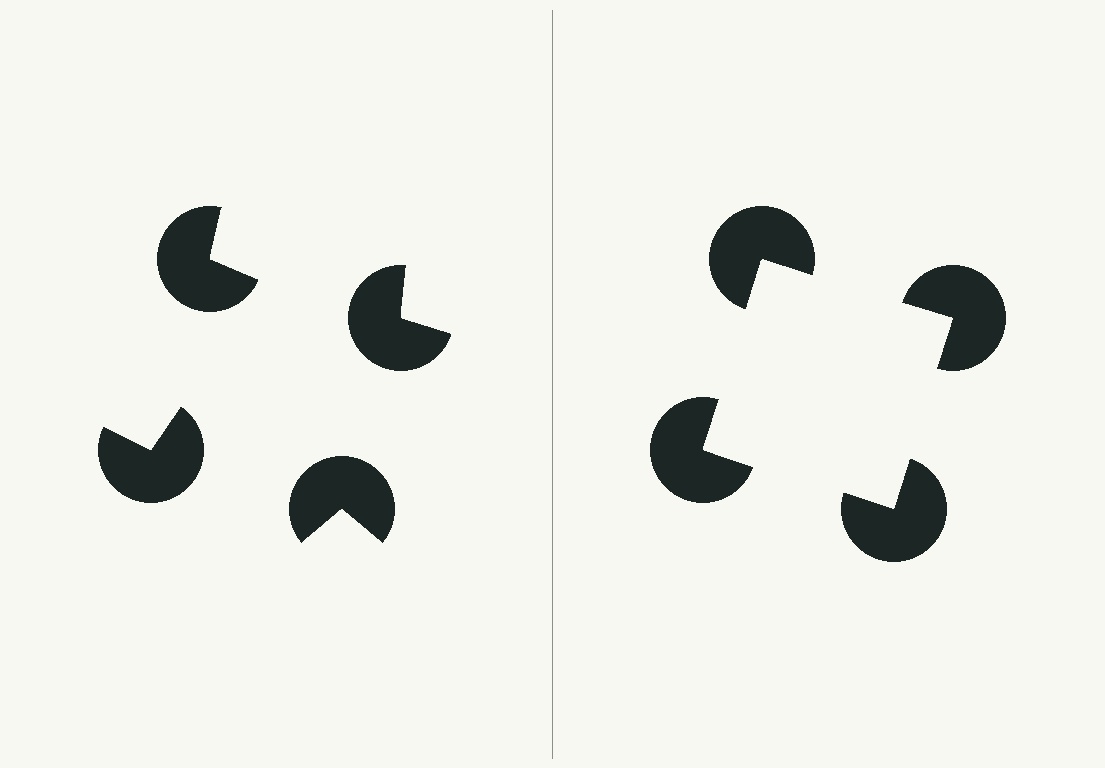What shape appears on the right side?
An illusory square.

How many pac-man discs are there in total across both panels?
8 — 4 on each side.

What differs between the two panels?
The pac-man discs are positioned identically on both sides; only the wedge orientations differ. On the right they align to a square; on the left they are misaligned.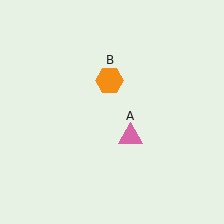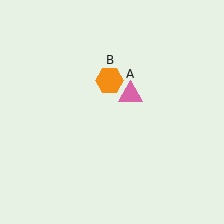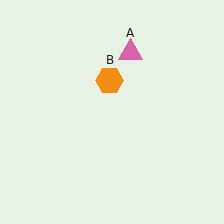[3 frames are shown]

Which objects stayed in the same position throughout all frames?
Orange hexagon (object B) remained stationary.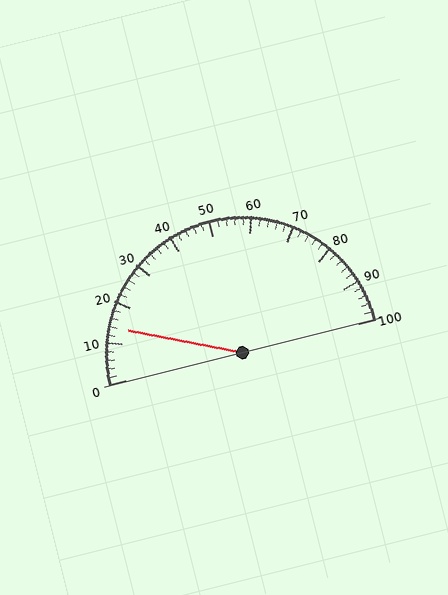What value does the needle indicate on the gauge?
The needle indicates approximately 14.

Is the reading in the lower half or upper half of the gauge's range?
The reading is in the lower half of the range (0 to 100).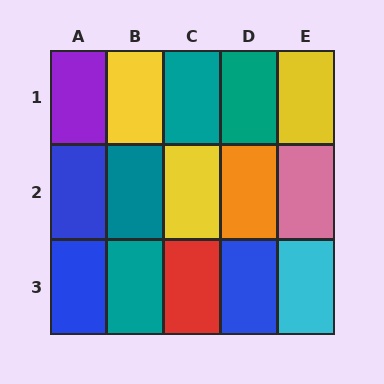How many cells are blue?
3 cells are blue.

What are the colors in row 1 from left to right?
Purple, yellow, teal, teal, yellow.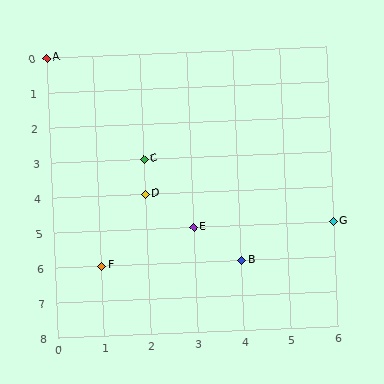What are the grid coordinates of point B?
Point B is at grid coordinates (4, 6).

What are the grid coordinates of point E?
Point E is at grid coordinates (3, 5).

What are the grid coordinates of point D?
Point D is at grid coordinates (2, 4).